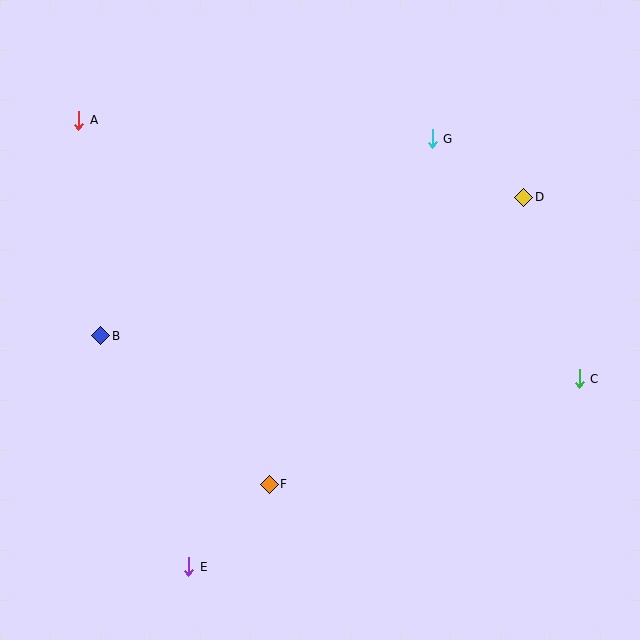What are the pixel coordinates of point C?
Point C is at (579, 379).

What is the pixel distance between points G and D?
The distance between G and D is 109 pixels.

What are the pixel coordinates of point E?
Point E is at (189, 567).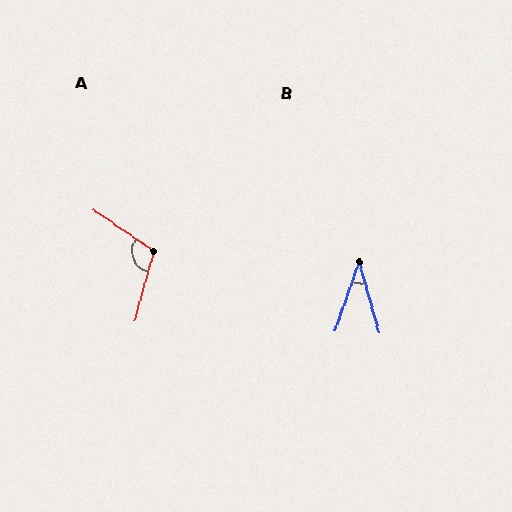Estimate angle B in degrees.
Approximately 35 degrees.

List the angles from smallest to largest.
B (35°), A (109°).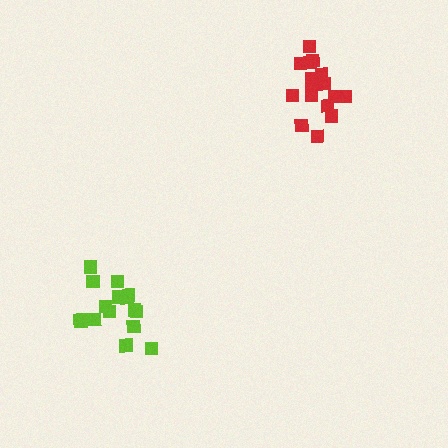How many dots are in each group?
Group 1: 16 dots, Group 2: 16 dots (32 total).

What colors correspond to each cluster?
The clusters are colored: red, lime.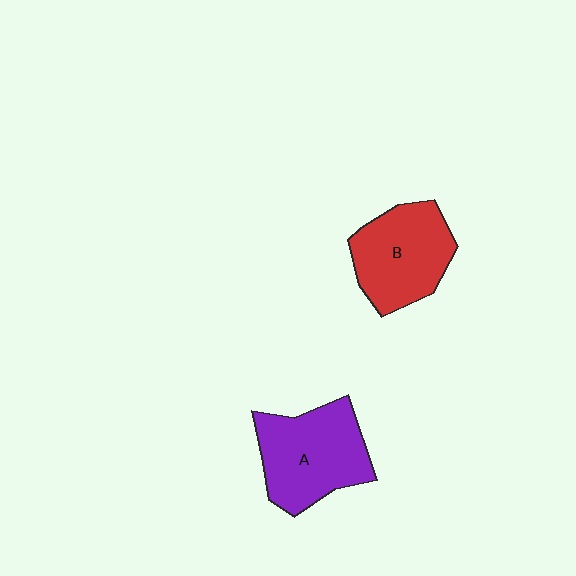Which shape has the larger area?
Shape A (purple).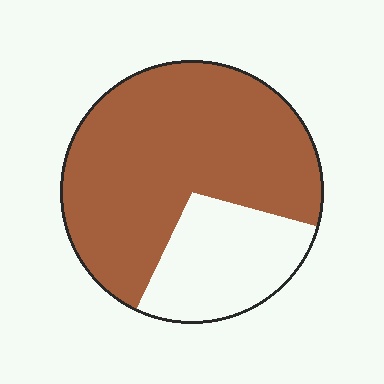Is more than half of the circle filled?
Yes.